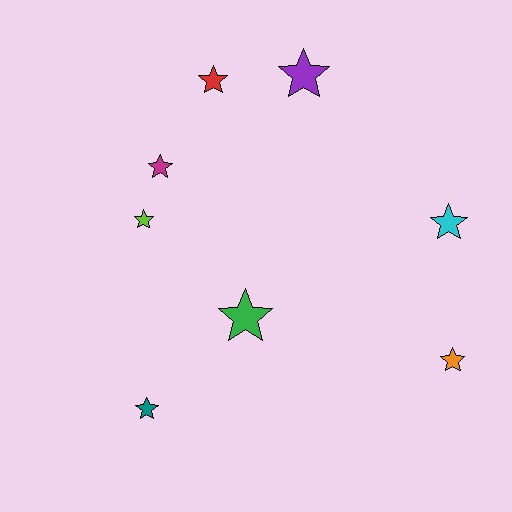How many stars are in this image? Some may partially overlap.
There are 8 stars.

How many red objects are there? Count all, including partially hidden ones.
There is 1 red object.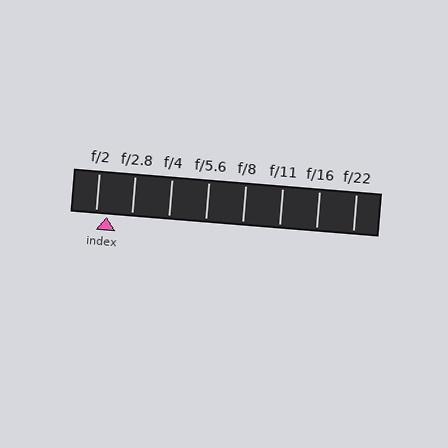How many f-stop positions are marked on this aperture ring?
There are 8 f-stop positions marked.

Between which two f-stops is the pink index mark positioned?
The index mark is between f/2 and f/2.8.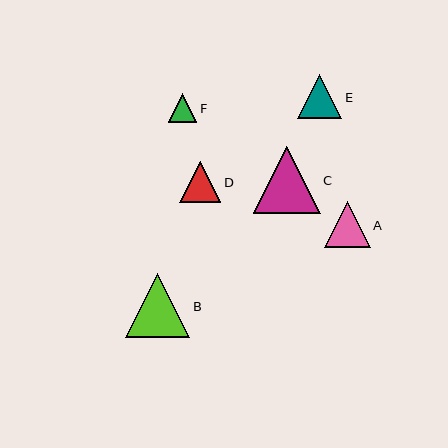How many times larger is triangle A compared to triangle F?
Triangle A is approximately 1.6 times the size of triangle F.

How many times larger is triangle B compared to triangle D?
Triangle B is approximately 1.5 times the size of triangle D.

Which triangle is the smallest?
Triangle F is the smallest with a size of approximately 29 pixels.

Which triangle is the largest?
Triangle C is the largest with a size of approximately 67 pixels.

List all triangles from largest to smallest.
From largest to smallest: C, B, A, E, D, F.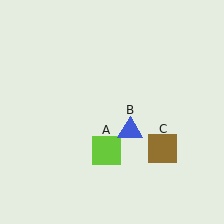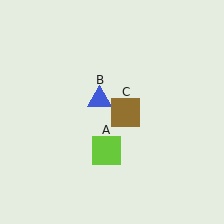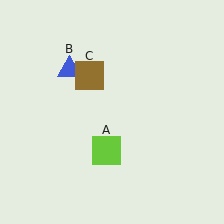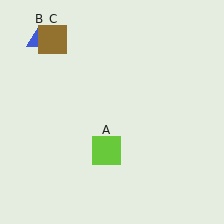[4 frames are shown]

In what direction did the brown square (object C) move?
The brown square (object C) moved up and to the left.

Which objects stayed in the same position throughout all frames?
Lime square (object A) remained stationary.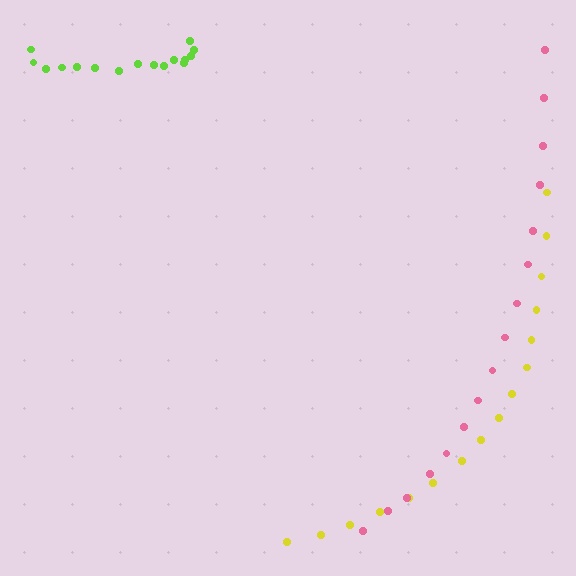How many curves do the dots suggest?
There are 3 distinct paths.